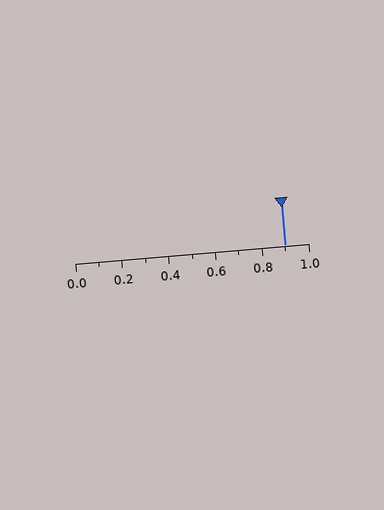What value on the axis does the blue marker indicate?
The marker indicates approximately 0.9.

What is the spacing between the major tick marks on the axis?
The major ticks are spaced 0.2 apart.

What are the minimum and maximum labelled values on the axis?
The axis runs from 0.0 to 1.0.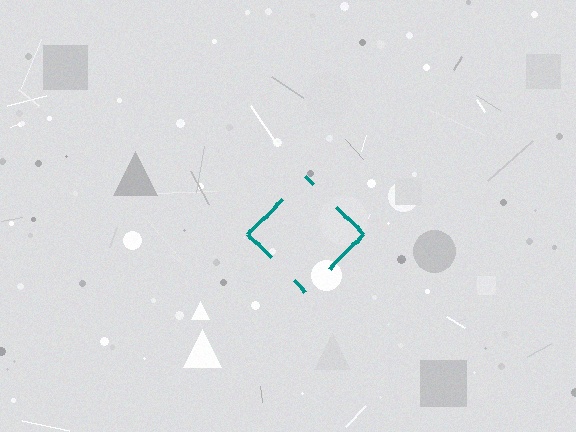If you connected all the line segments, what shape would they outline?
They would outline a diamond.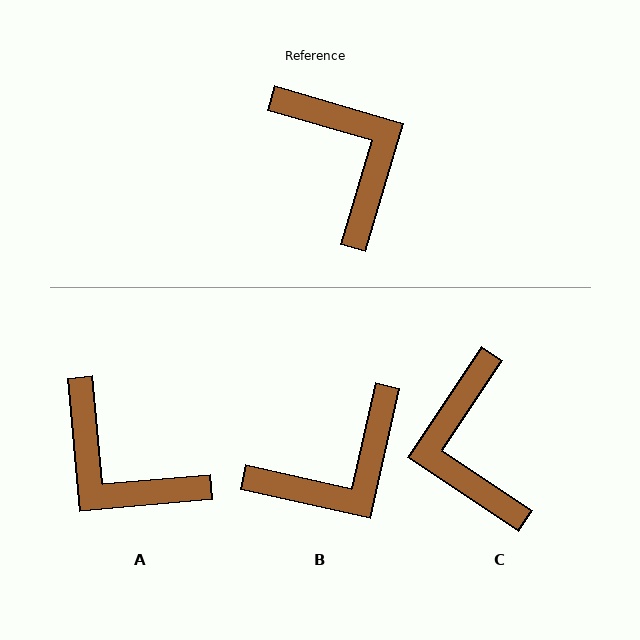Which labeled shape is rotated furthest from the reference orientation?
C, about 163 degrees away.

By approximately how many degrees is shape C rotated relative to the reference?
Approximately 163 degrees counter-clockwise.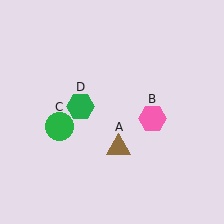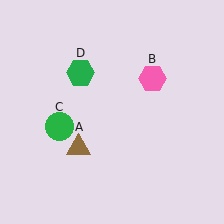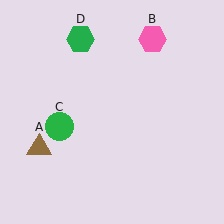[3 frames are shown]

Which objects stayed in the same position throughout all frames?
Green circle (object C) remained stationary.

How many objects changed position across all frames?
3 objects changed position: brown triangle (object A), pink hexagon (object B), green hexagon (object D).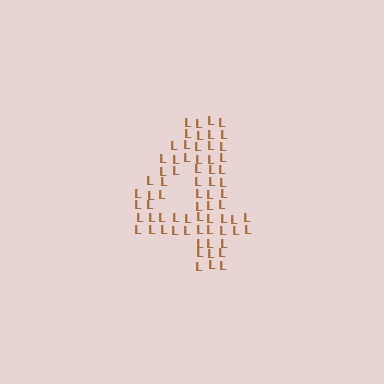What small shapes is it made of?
It is made of small letter L's.